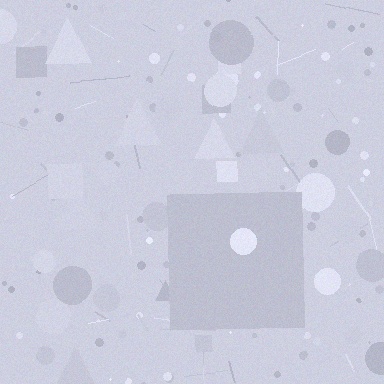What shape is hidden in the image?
A square is hidden in the image.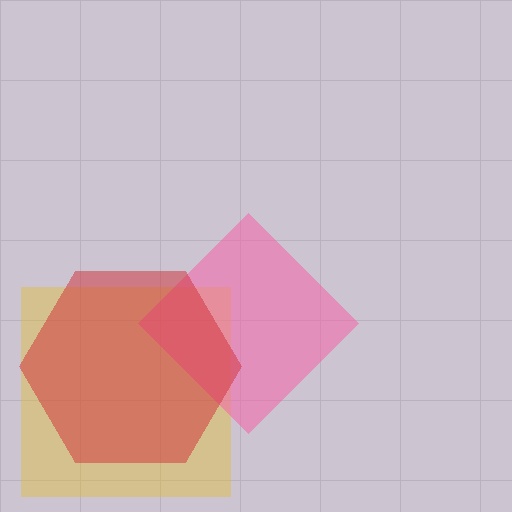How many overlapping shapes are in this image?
There are 3 overlapping shapes in the image.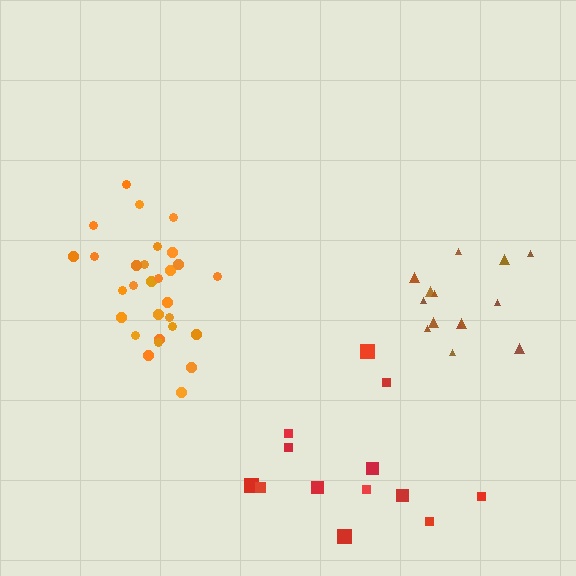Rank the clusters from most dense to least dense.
orange, brown, red.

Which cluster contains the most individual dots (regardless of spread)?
Orange (29).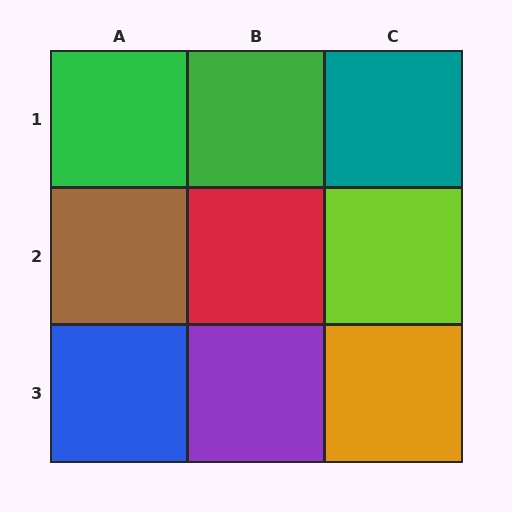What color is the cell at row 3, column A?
Blue.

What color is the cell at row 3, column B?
Purple.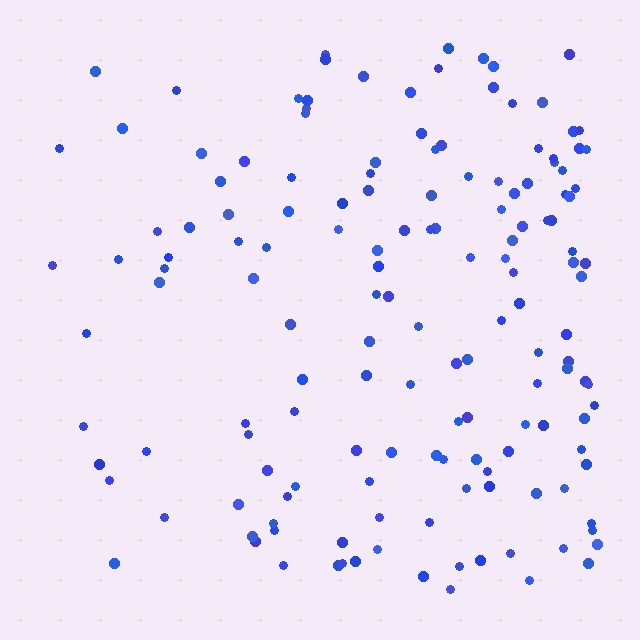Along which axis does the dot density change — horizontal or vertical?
Horizontal.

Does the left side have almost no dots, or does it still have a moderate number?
Still a moderate number, just noticeably fewer than the right.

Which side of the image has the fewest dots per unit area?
The left.